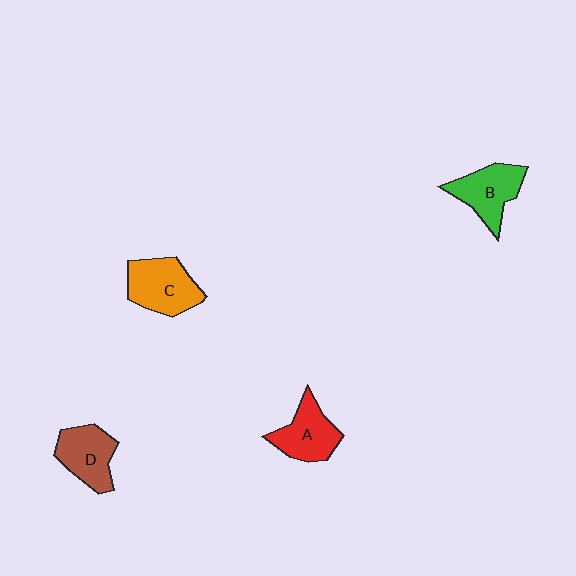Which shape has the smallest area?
Shape A (red).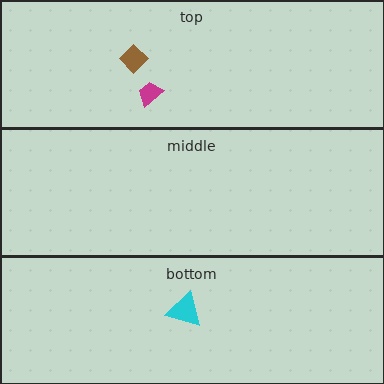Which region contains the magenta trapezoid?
The top region.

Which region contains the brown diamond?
The top region.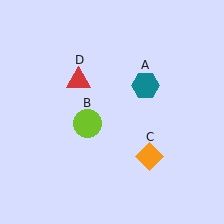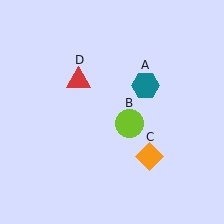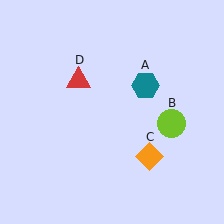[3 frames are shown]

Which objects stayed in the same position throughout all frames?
Teal hexagon (object A) and orange diamond (object C) and red triangle (object D) remained stationary.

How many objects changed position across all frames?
1 object changed position: lime circle (object B).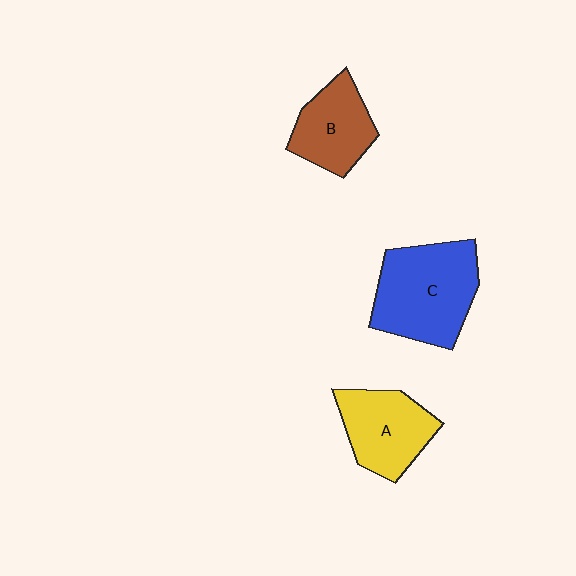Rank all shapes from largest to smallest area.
From largest to smallest: C (blue), A (yellow), B (brown).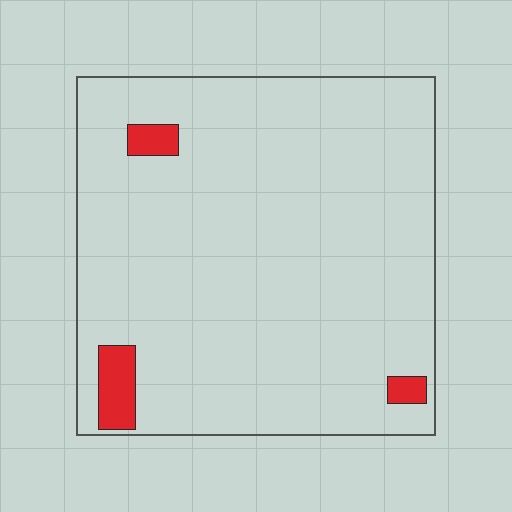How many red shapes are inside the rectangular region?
3.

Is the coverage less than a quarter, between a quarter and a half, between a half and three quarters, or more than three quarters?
Less than a quarter.